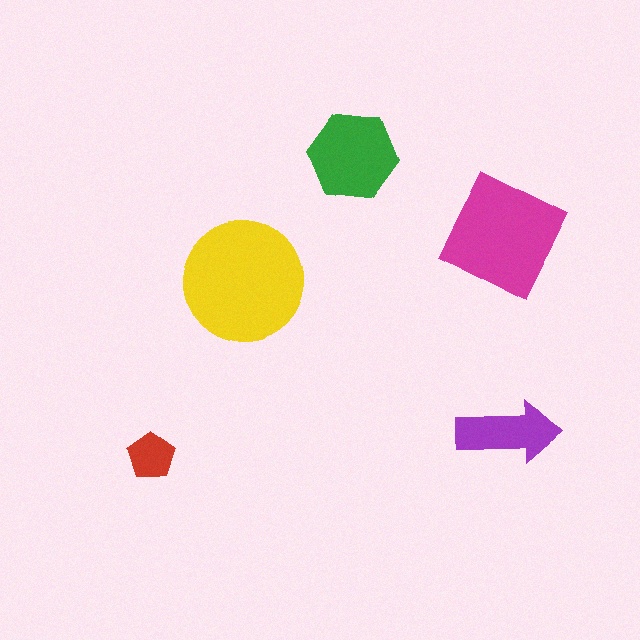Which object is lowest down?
The red pentagon is bottommost.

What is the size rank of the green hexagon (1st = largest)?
3rd.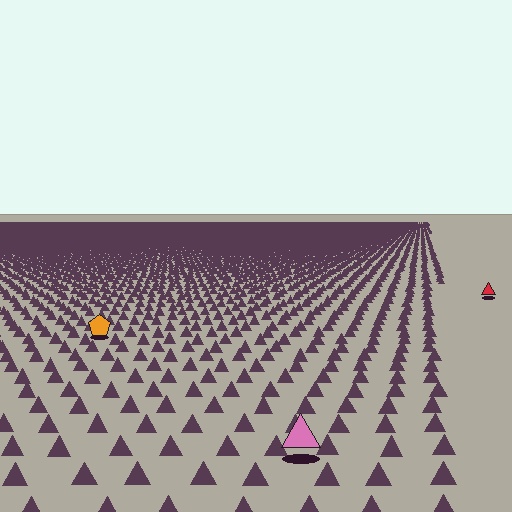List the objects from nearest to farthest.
From nearest to farthest: the pink triangle, the orange pentagon, the red triangle.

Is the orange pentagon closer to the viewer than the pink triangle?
No. The pink triangle is closer — you can tell from the texture gradient: the ground texture is coarser near it.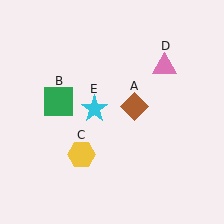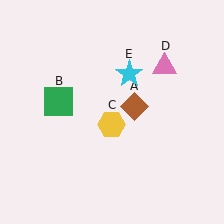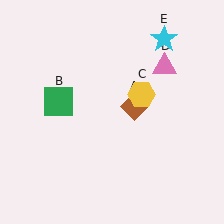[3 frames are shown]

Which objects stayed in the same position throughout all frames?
Brown diamond (object A) and green square (object B) and pink triangle (object D) remained stationary.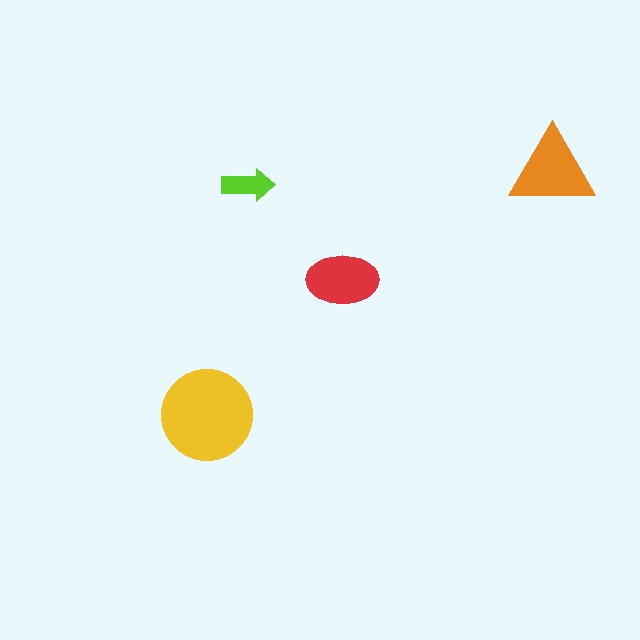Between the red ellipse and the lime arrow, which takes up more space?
The red ellipse.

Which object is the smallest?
The lime arrow.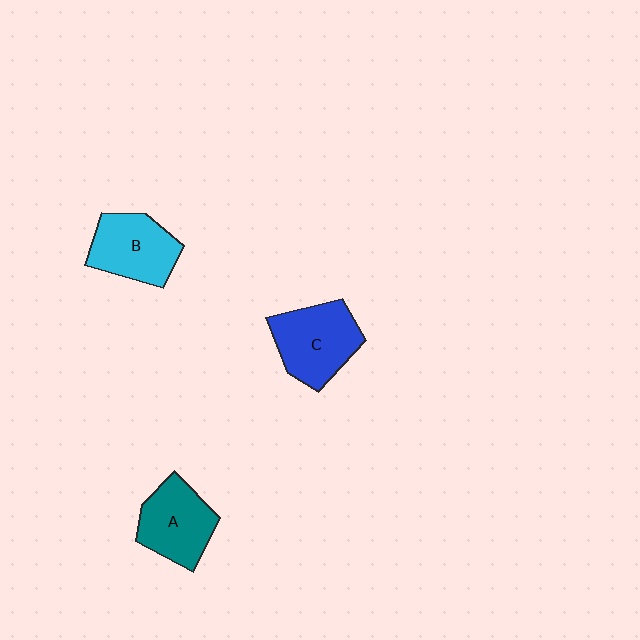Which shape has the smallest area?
Shape A (teal).